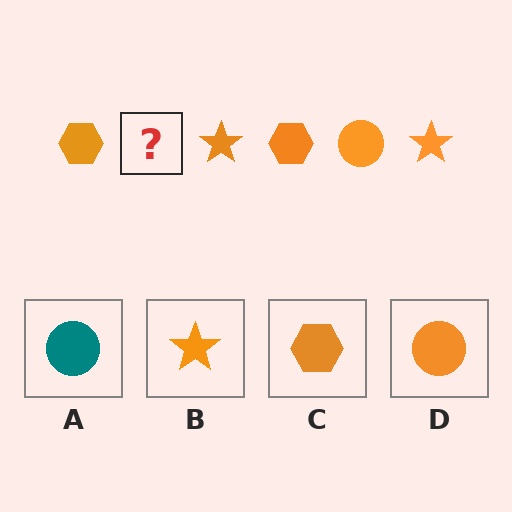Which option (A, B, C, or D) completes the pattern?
D.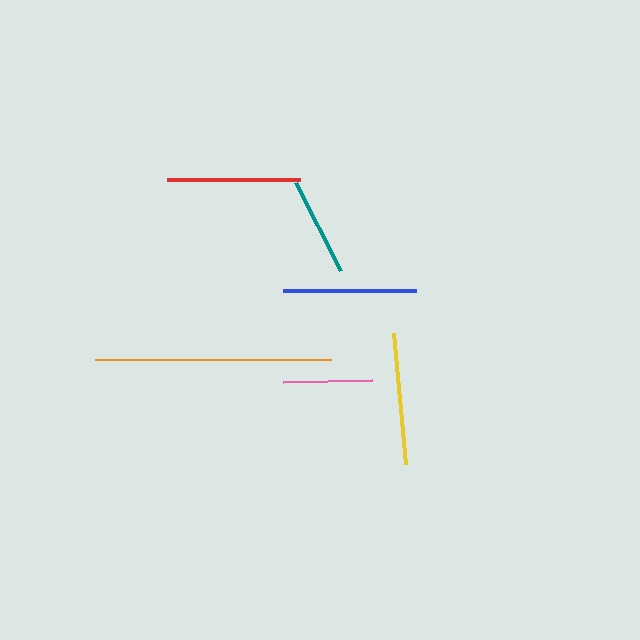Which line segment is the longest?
The orange line is the longest at approximately 236 pixels.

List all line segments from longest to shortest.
From longest to shortest: orange, blue, red, yellow, teal, pink.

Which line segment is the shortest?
The pink line is the shortest at approximately 89 pixels.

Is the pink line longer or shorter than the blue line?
The blue line is longer than the pink line.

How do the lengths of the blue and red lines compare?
The blue and red lines are approximately the same length.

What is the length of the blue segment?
The blue segment is approximately 133 pixels long.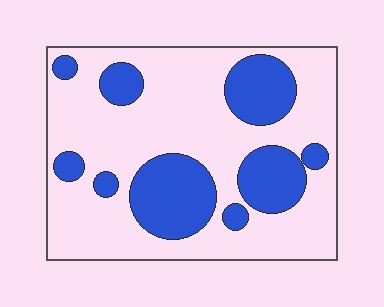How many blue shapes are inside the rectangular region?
9.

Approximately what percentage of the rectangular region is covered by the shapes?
Approximately 30%.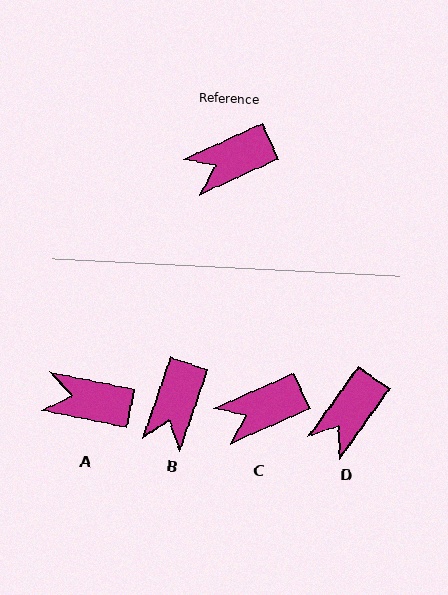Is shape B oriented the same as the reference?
No, it is off by about 47 degrees.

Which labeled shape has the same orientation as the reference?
C.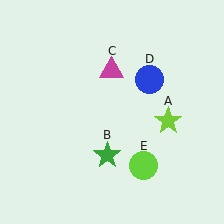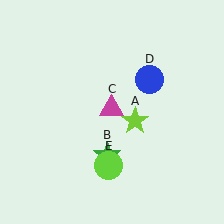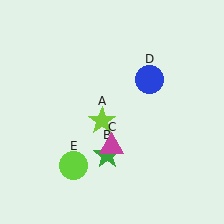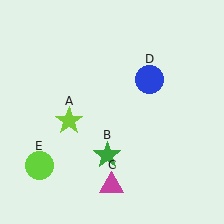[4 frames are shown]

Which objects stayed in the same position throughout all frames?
Green star (object B) and blue circle (object D) remained stationary.